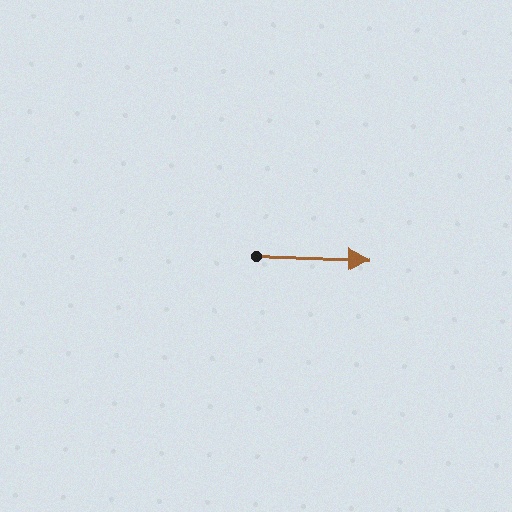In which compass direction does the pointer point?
East.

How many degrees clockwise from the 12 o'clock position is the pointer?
Approximately 90 degrees.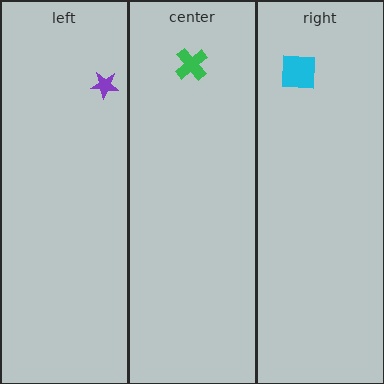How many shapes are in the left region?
1.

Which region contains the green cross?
The center region.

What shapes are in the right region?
The cyan square.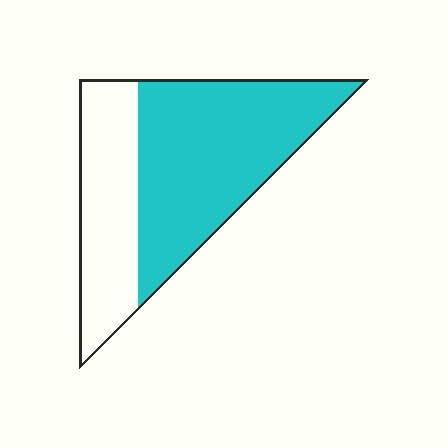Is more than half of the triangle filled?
Yes.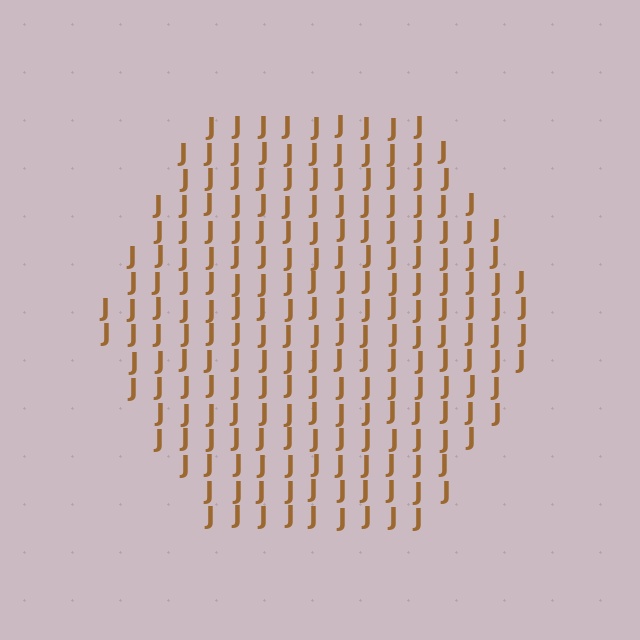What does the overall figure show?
The overall figure shows a hexagon.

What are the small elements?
The small elements are letter J's.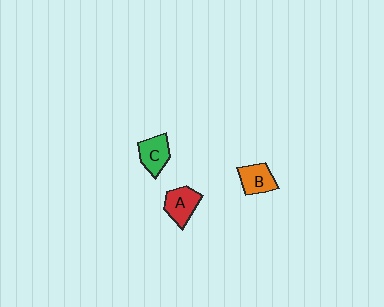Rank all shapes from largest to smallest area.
From largest to smallest: A (red), C (green), B (orange).